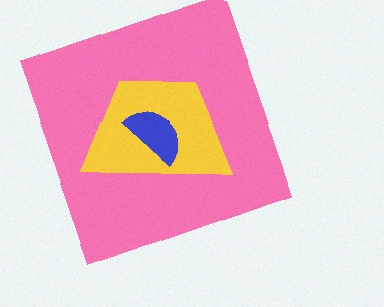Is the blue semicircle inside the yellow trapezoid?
Yes.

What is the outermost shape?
The pink square.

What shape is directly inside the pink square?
The yellow trapezoid.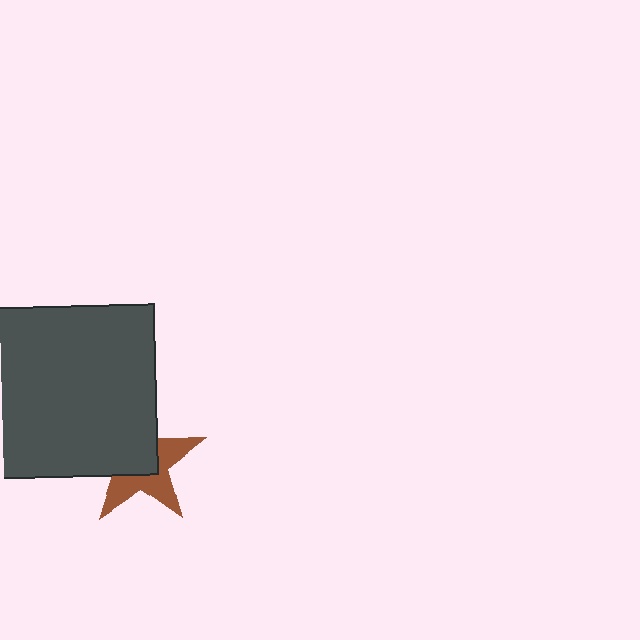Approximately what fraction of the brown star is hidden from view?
Roughly 54% of the brown star is hidden behind the dark gray rectangle.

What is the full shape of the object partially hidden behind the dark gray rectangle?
The partially hidden object is a brown star.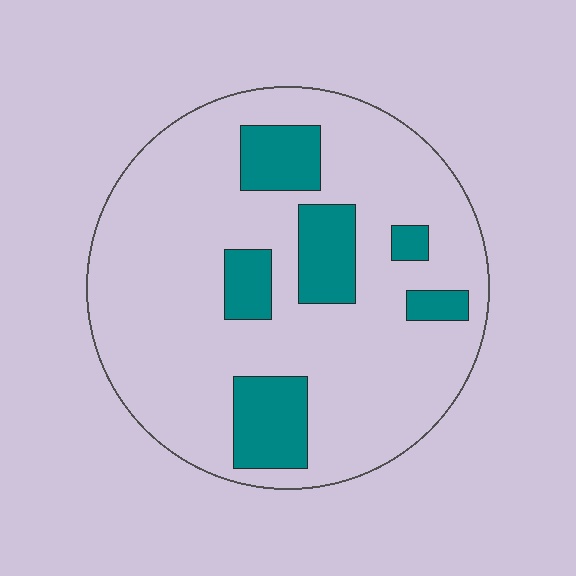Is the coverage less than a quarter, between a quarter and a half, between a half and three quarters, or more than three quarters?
Less than a quarter.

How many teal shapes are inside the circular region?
6.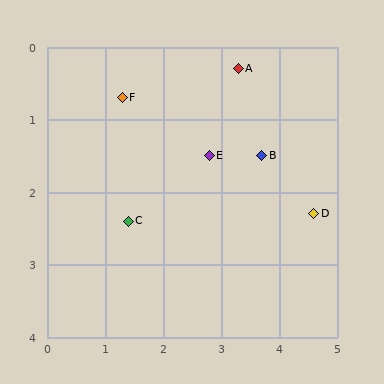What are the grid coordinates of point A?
Point A is at approximately (3.3, 0.3).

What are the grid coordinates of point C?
Point C is at approximately (1.4, 2.4).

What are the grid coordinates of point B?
Point B is at approximately (3.7, 1.5).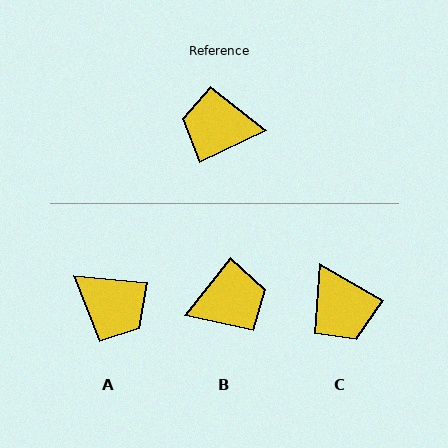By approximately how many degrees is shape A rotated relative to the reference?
Approximately 150 degrees counter-clockwise.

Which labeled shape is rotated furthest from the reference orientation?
B, about 153 degrees away.